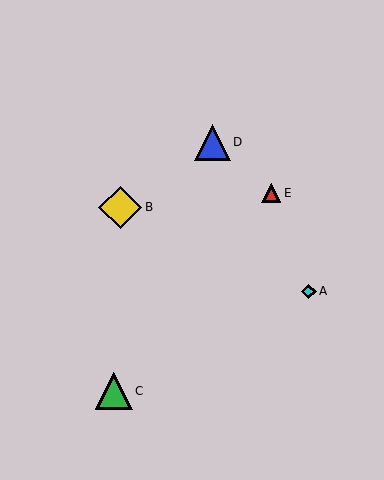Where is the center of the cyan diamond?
The center of the cyan diamond is at (309, 291).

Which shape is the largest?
The yellow diamond (labeled B) is the largest.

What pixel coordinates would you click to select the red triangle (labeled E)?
Click at (271, 193) to select the red triangle E.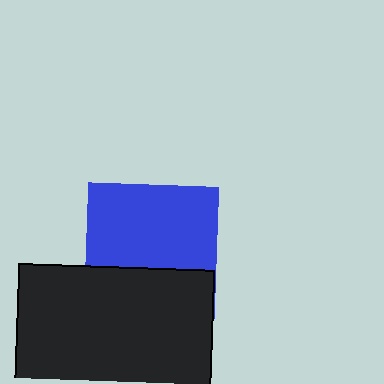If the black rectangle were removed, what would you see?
You would see the complete blue square.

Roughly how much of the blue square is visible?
About half of it is visible (roughly 64%).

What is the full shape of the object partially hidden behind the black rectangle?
The partially hidden object is a blue square.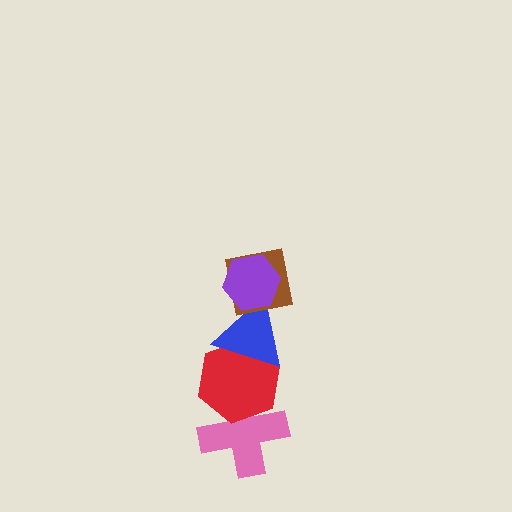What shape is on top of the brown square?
The purple hexagon is on top of the brown square.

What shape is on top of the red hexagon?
The blue triangle is on top of the red hexagon.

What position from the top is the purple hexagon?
The purple hexagon is 1st from the top.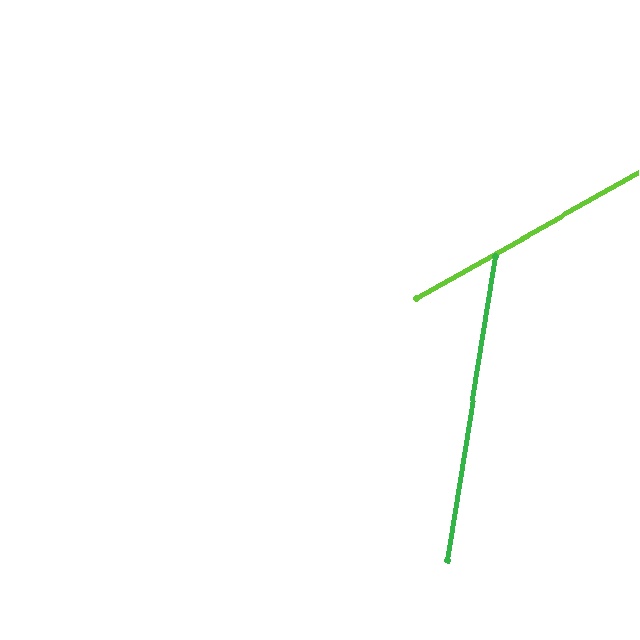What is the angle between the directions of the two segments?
Approximately 51 degrees.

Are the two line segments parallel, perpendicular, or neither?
Neither parallel nor perpendicular — they differ by about 51°.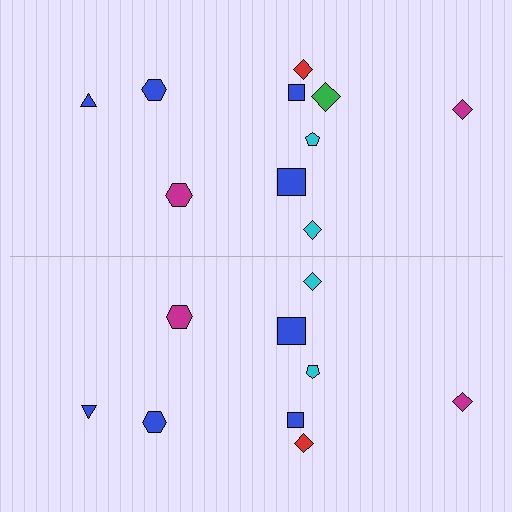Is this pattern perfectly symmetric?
No, the pattern is not perfectly symmetric. A green diamond is missing from the bottom side.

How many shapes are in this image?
There are 19 shapes in this image.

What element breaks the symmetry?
A green diamond is missing from the bottom side.